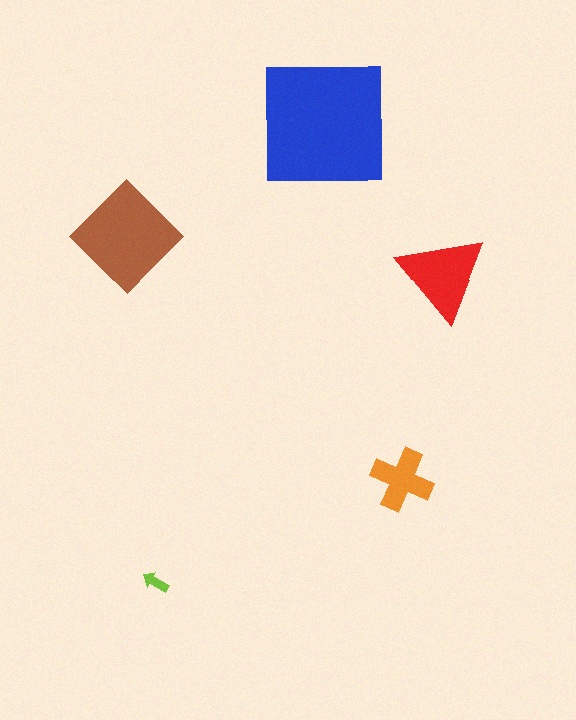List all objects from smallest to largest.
The lime arrow, the orange cross, the red triangle, the brown diamond, the blue square.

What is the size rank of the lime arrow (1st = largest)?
5th.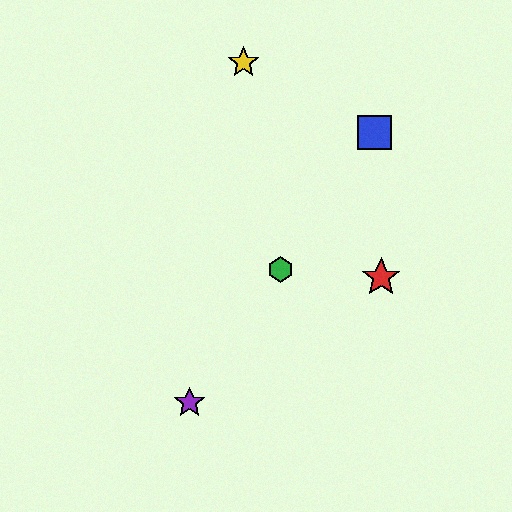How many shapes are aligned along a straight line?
3 shapes (the blue square, the green hexagon, the purple star) are aligned along a straight line.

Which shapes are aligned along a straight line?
The blue square, the green hexagon, the purple star are aligned along a straight line.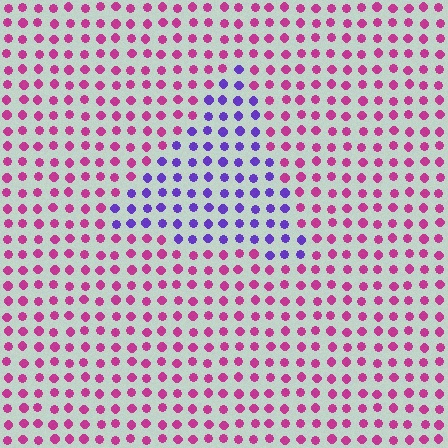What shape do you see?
I see a triangle.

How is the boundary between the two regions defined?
The boundary is defined purely by a slight shift in hue (about 60 degrees). Spacing, size, and orientation are identical on both sides.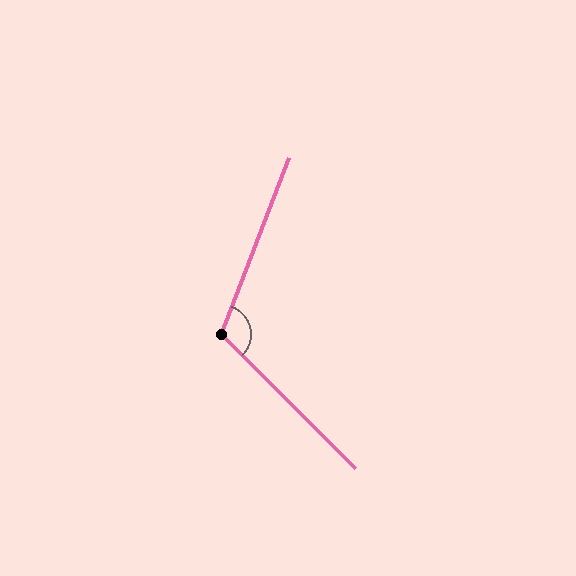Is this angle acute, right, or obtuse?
It is obtuse.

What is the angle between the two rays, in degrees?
Approximately 114 degrees.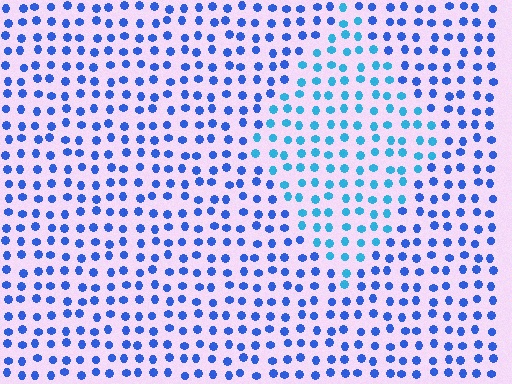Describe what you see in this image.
The image is filled with small blue elements in a uniform arrangement. A diamond-shaped region is visible where the elements are tinted to a slightly different hue, forming a subtle color boundary.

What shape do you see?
I see a diamond.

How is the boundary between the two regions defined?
The boundary is defined purely by a slight shift in hue (about 29 degrees). Spacing, size, and orientation are identical on both sides.